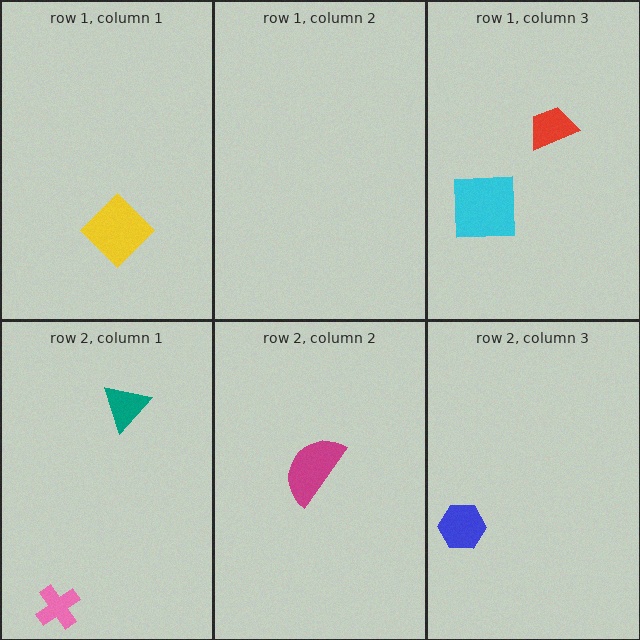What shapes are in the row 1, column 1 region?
The yellow diamond.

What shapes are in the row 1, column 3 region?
The red trapezoid, the cyan square.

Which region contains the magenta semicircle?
The row 2, column 2 region.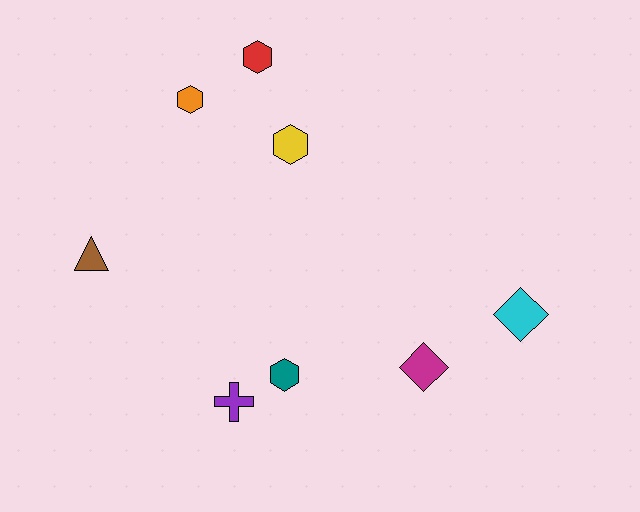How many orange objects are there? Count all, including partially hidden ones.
There is 1 orange object.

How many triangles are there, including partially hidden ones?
There is 1 triangle.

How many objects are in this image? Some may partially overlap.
There are 8 objects.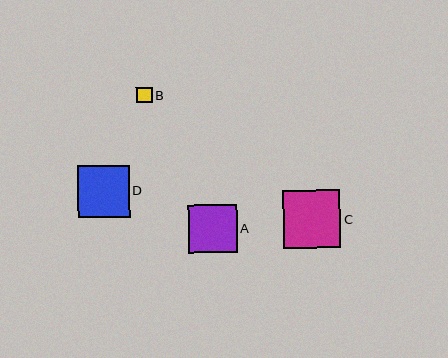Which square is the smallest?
Square B is the smallest with a size of approximately 16 pixels.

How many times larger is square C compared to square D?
Square C is approximately 1.1 times the size of square D.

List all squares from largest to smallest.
From largest to smallest: C, D, A, B.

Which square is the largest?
Square C is the largest with a size of approximately 58 pixels.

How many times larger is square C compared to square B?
Square C is approximately 3.6 times the size of square B.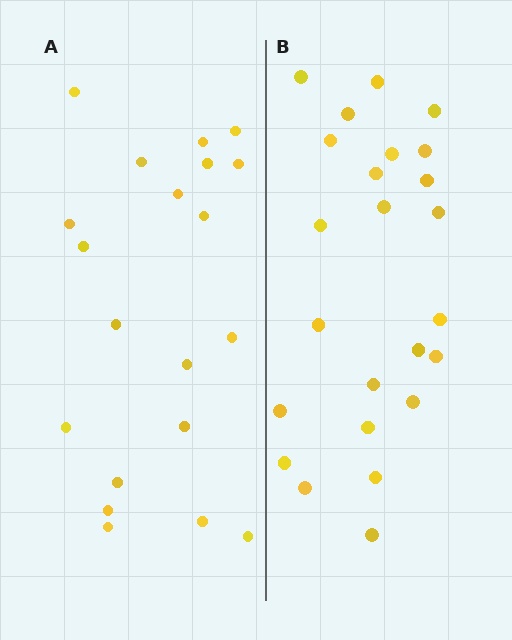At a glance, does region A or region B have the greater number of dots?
Region B (the right region) has more dots.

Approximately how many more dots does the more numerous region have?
Region B has about 4 more dots than region A.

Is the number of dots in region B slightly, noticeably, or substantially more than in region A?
Region B has only slightly more — the two regions are fairly close. The ratio is roughly 1.2 to 1.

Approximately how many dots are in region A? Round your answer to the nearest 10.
About 20 dots.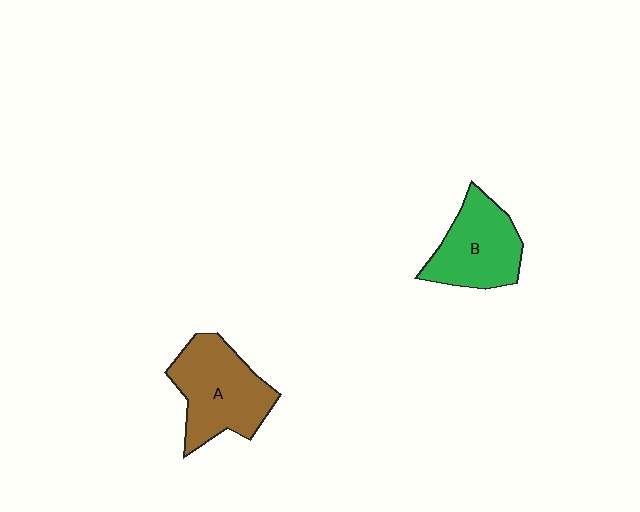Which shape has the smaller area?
Shape B (green).